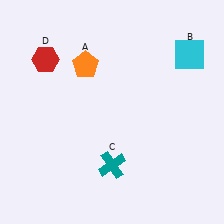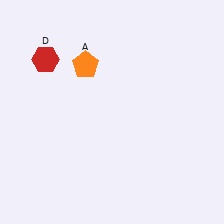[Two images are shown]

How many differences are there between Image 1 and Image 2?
There are 2 differences between the two images.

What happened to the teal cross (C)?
The teal cross (C) was removed in Image 2. It was in the bottom-left area of Image 1.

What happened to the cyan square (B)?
The cyan square (B) was removed in Image 2. It was in the top-right area of Image 1.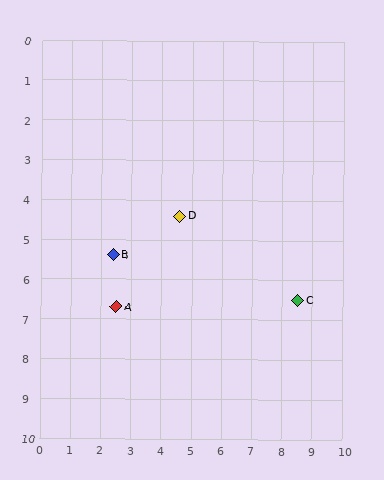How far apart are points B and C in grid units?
Points B and C are about 6.2 grid units apart.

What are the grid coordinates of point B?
Point B is at approximately (2.4, 5.4).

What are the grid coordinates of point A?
Point A is at approximately (2.5, 6.7).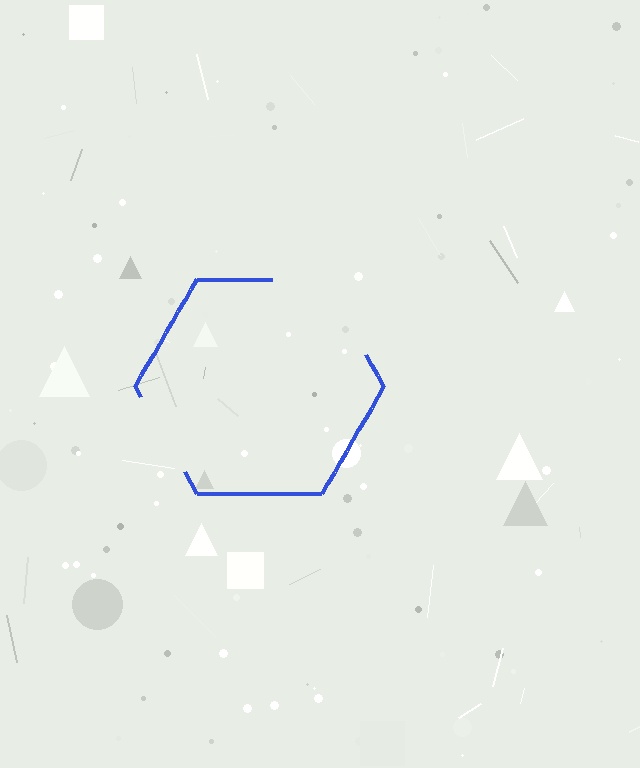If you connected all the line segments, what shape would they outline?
They would outline a hexagon.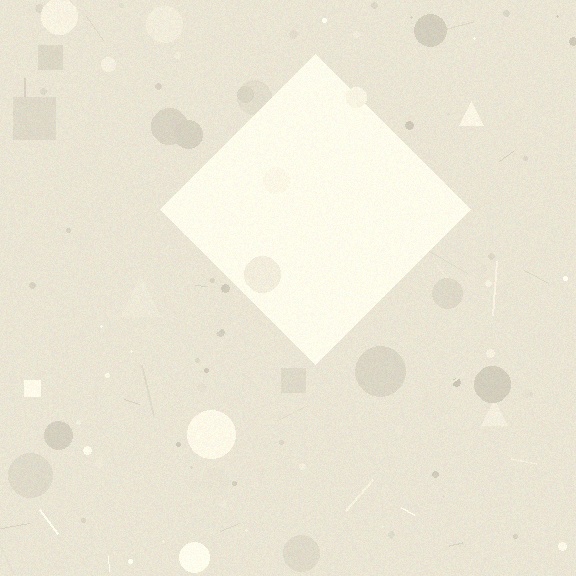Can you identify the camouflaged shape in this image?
The camouflaged shape is a diamond.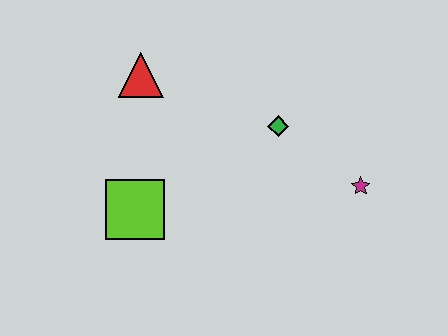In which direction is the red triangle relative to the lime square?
The red triangle is above the lime square.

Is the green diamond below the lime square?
No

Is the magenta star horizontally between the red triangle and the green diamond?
No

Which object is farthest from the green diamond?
The lime square is farthest from the green diamond.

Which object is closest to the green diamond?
The magenta star is closest to the green diamond.